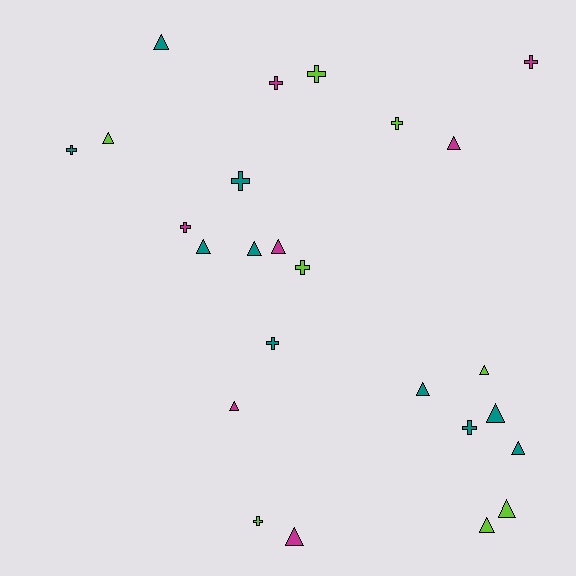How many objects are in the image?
There are 25 objects.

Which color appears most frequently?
Teal, with 10 objects.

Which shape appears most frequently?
Triangle, with 14 objects.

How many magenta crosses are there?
There are 3 magenta crosses.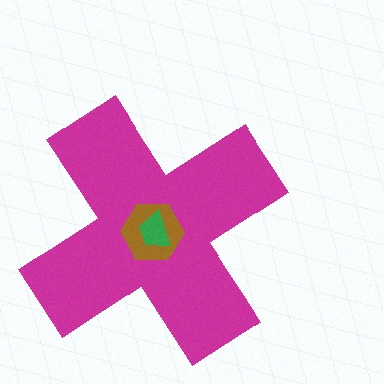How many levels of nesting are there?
3.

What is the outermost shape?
The magenta cross.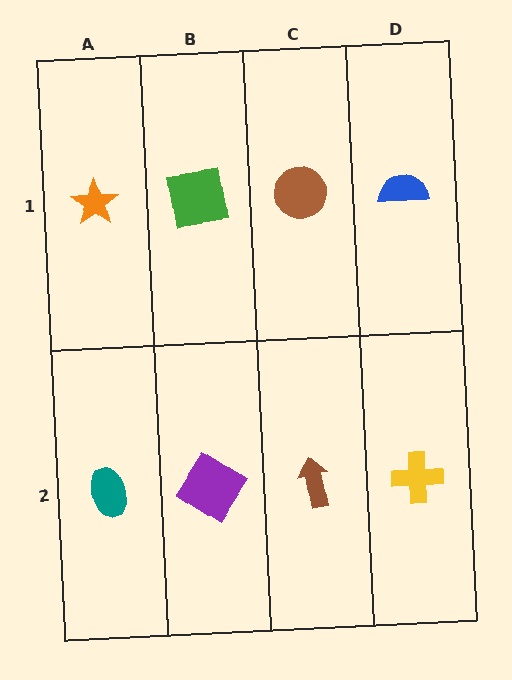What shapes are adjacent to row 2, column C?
A brown circle (row 1, column C), a purple diamond (row 2, column B), a yellow cross (row 2, column D).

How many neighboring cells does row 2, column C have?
3.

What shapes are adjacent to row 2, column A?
An orange star (row 1, column A), a purple diamond (row 2, column B).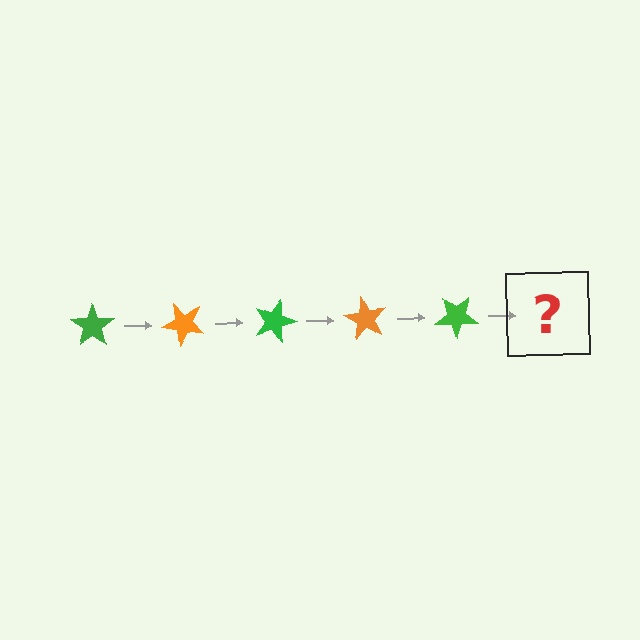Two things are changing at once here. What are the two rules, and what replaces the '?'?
The two rules are that it rotates 45 degrees each step and the color cycles through green and orange. The '?' should be an orange star, rotated 225 degrees from the start.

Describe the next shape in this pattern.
It should be an orange star, rotated 225 degrees from the start.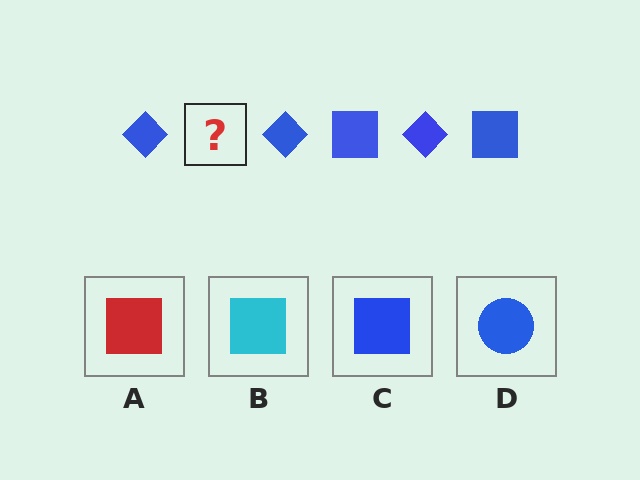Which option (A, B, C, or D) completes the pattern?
C.